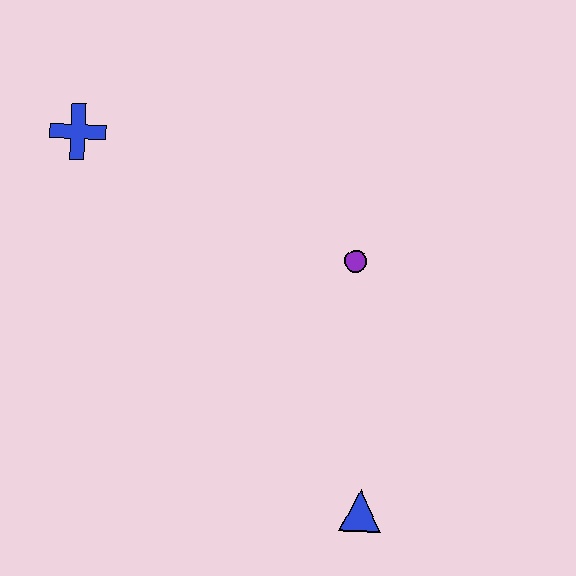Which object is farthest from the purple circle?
The blue cross is farthest from the purple circle.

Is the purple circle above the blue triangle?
Yes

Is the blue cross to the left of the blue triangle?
Yes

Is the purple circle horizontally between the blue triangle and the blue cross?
Yes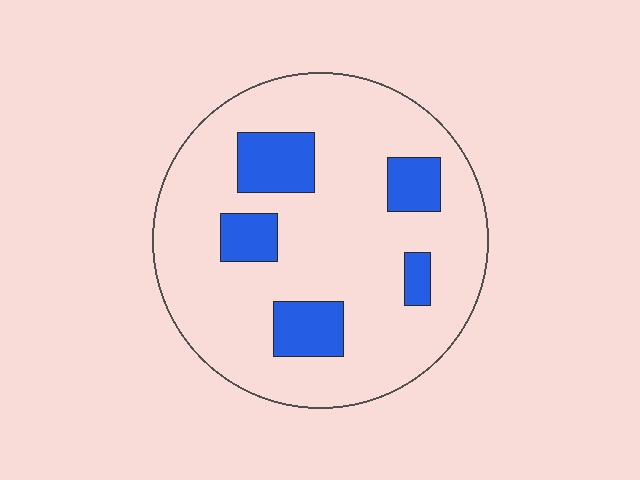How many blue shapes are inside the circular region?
5.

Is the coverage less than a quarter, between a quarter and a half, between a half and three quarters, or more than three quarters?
Less than a quarter.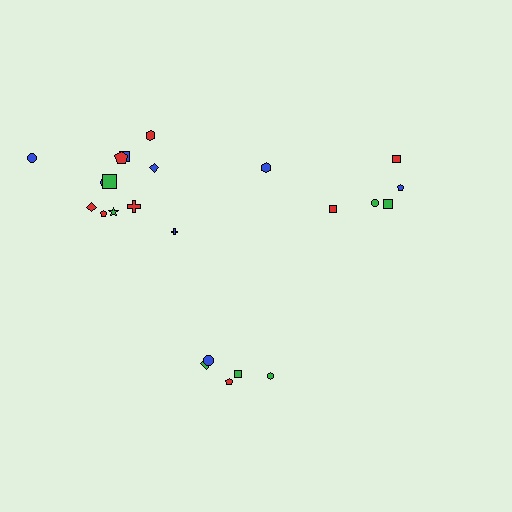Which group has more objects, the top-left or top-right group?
The top-left group.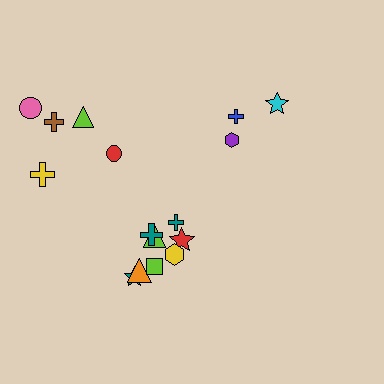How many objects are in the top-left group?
There are 5 objects.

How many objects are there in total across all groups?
There are 16 objects.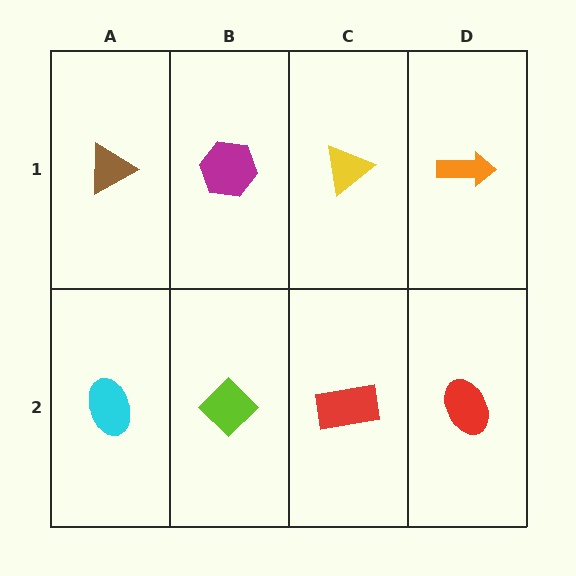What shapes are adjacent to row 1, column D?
A red ellipse (row 2, column D), a yellow triangle (row 1, column C).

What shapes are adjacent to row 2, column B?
A magenta hexagon (row 1, column B), a cyan ellipse (row 2, column A), a red rectangle (row 2, column C).